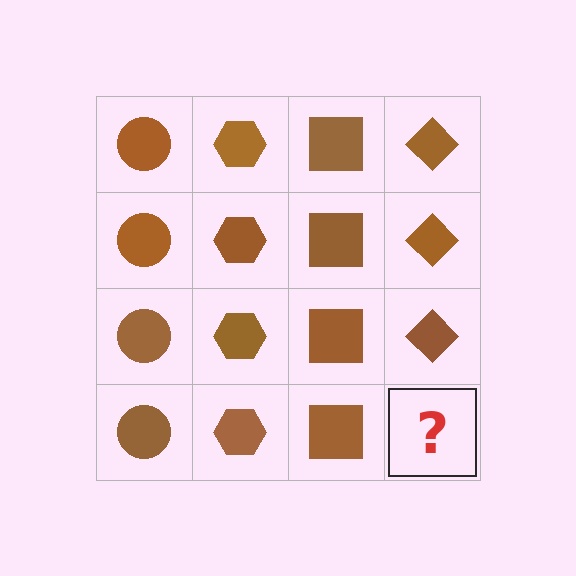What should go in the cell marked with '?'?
The missing cell should contain a brown diamond.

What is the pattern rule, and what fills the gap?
The rule is that each column has a consistent shape. The gap should be filled with a brown diamond.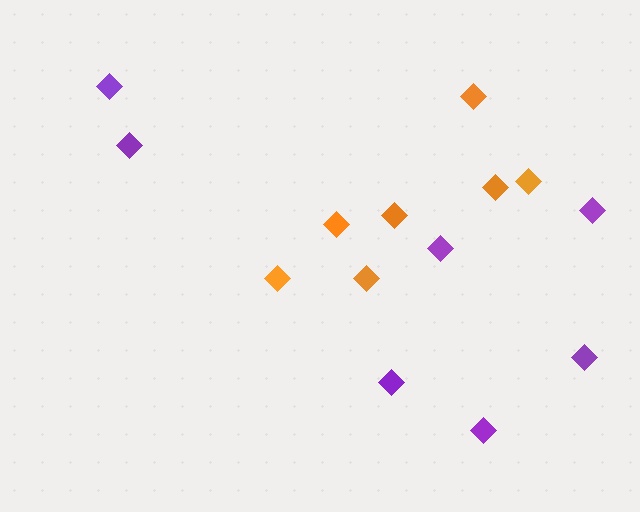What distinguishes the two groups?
There are 2 groups: one group of orange diamonds (7) and one group of purple diamonds (7).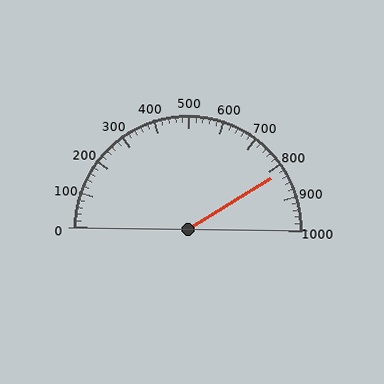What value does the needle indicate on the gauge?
The needle indicates approximately 820.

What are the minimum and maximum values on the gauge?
The gauge ranges from 0 to 1000.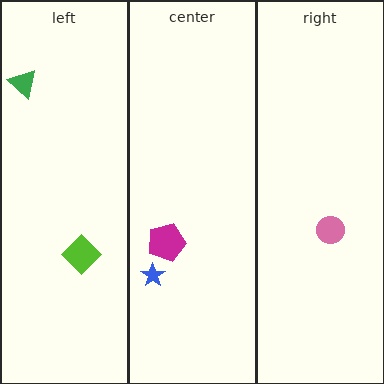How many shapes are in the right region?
1.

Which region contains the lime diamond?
The left region.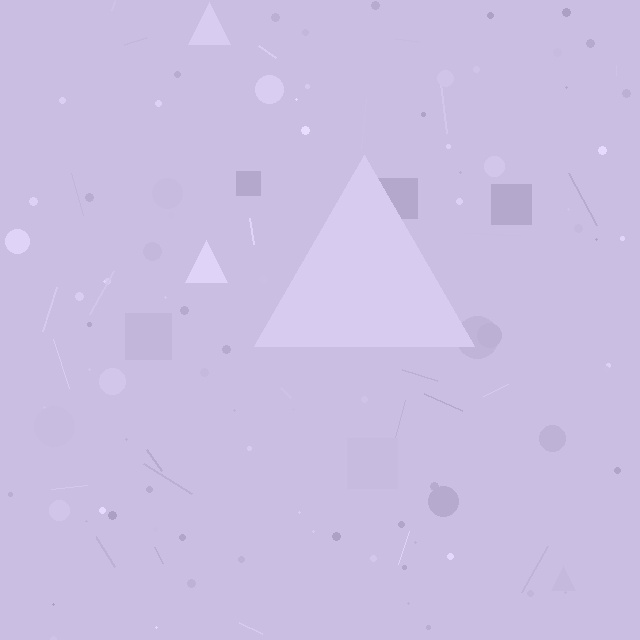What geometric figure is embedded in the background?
A triangle is embedded in the background.